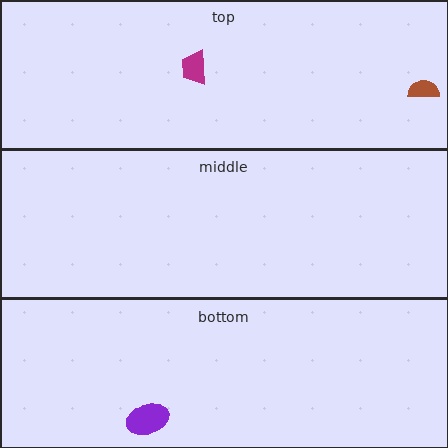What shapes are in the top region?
The brown semicircle, the magenta trapezoid.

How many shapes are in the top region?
2.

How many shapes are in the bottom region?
1.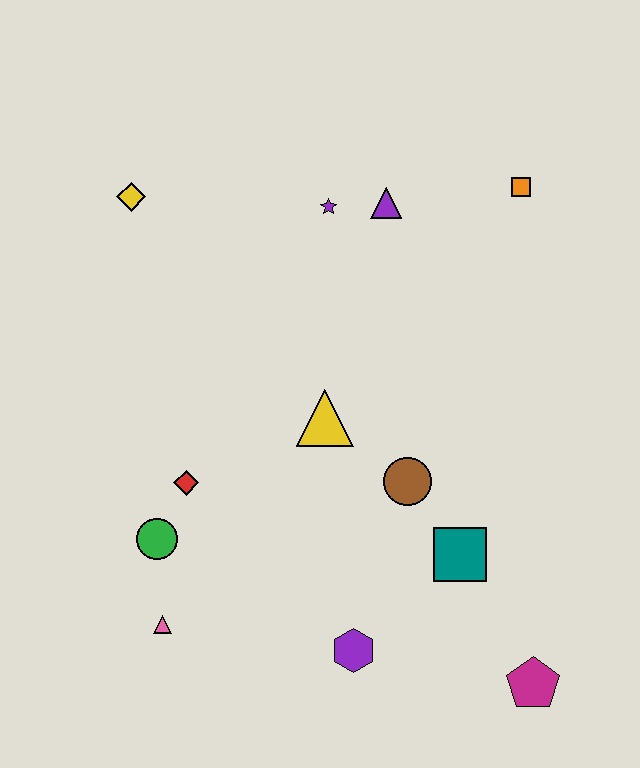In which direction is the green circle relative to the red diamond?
The green circle is below the red diamond.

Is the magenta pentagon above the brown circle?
No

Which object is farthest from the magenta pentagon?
The yellow diamond is farthest from the magenta pentagon.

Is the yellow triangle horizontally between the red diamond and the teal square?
Yes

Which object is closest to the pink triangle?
The green circle is closest to the pink triangle.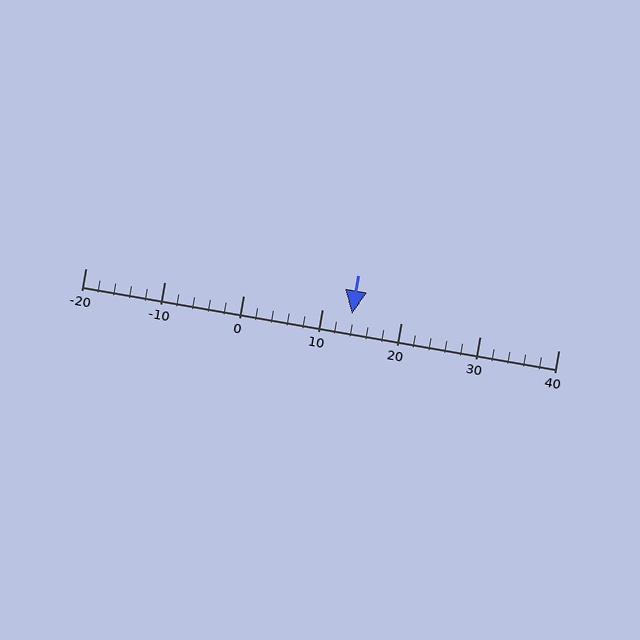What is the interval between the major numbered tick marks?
The major tick marks are spaced 10 units apart.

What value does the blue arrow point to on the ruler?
The blue arrow points to approximately 14.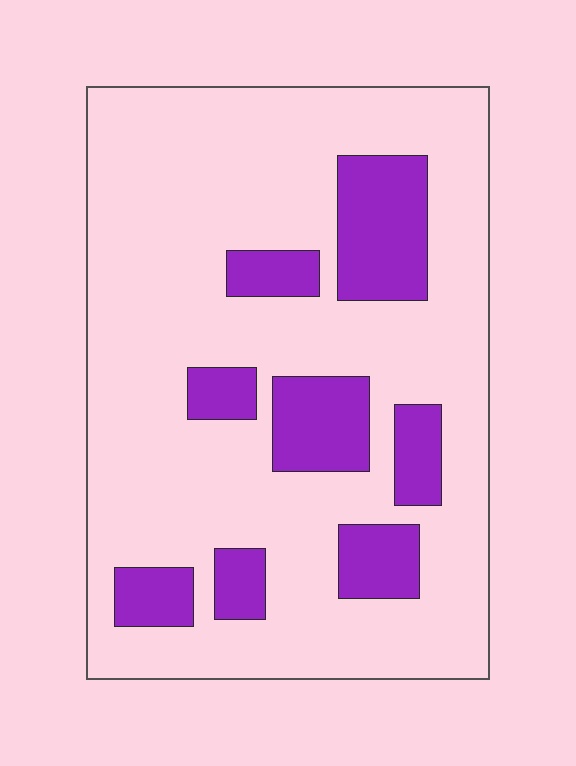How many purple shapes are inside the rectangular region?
8.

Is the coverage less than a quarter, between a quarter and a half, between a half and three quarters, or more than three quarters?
Less than a quarter.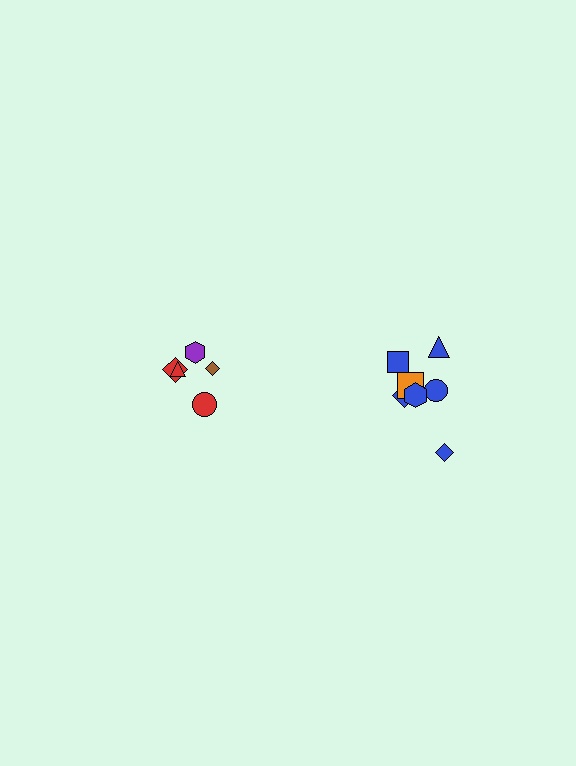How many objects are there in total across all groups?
There are 12 objects.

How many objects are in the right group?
There are 7 objects.